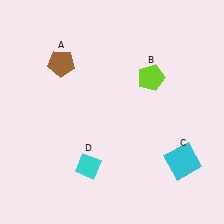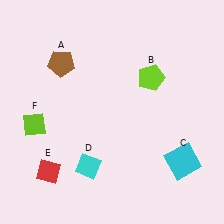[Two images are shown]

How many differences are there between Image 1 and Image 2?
There are 2 differences between the two images.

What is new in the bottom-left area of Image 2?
A lime diamond (F) was added in the bottom-left area of Image 2.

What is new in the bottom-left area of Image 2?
A red diamond (E) was added in the bottom-left area of Image 2.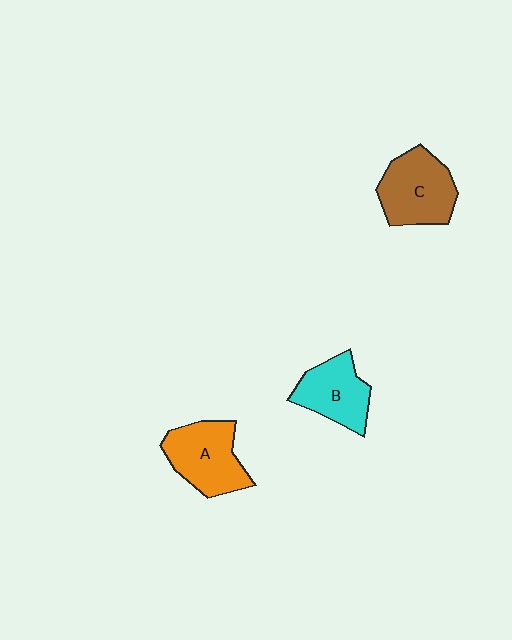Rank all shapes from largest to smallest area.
From largest to smallest: C (brown), A (orange), B (cyan).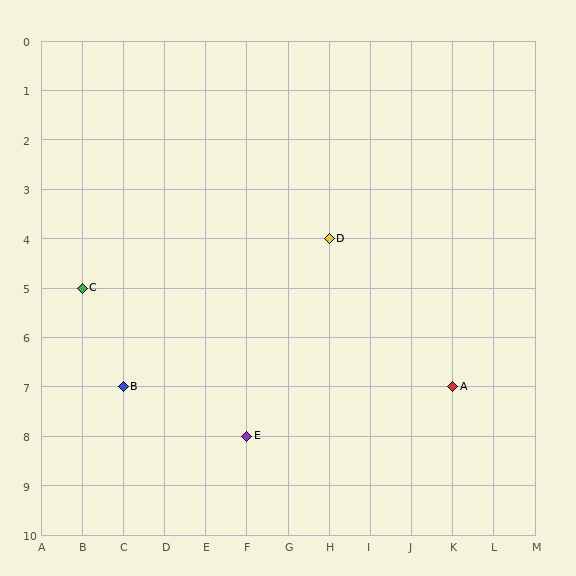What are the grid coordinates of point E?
Point E is at grid coordinates (F, 8).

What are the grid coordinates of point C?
Point C is at grid coordinates (B, 5).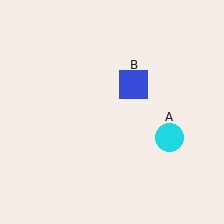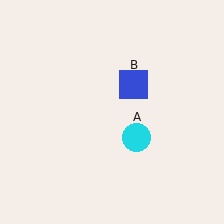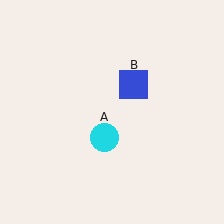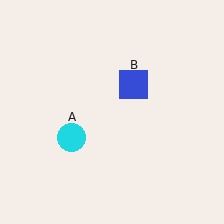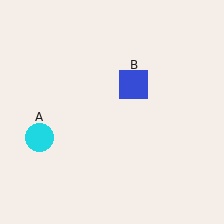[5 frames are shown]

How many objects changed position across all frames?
1 object changed position: cyan circle (object A).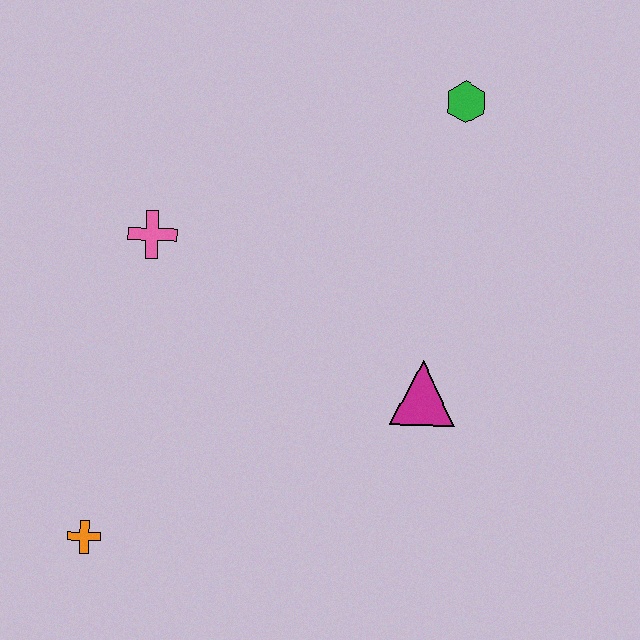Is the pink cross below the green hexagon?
Yes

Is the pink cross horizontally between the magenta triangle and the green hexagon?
No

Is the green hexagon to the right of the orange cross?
Yes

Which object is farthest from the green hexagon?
The orange cross is farthest from the green hexagon.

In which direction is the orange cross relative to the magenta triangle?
The orange cross is to the left of the magenta triangle.